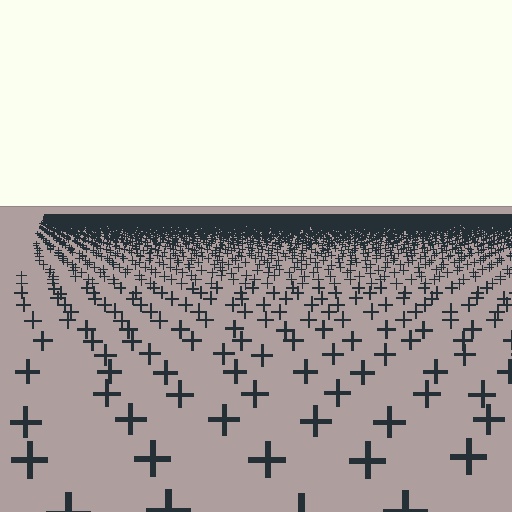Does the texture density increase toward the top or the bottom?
Density increases toward the top.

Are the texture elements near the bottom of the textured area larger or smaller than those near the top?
Larger. Near the bottom, elements are closer to the viewer and appear at a bigger on-screen size.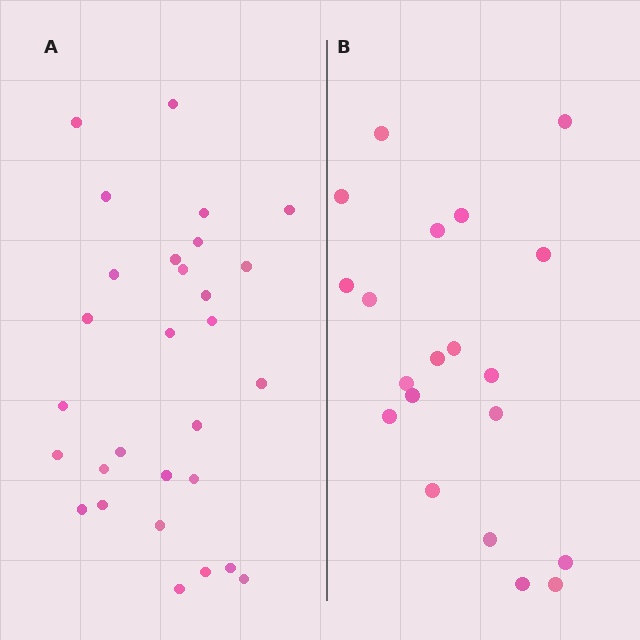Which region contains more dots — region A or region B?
Region A (the left region) has more dots.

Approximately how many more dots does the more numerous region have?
Region A has roughly 8 or so more dots than region B.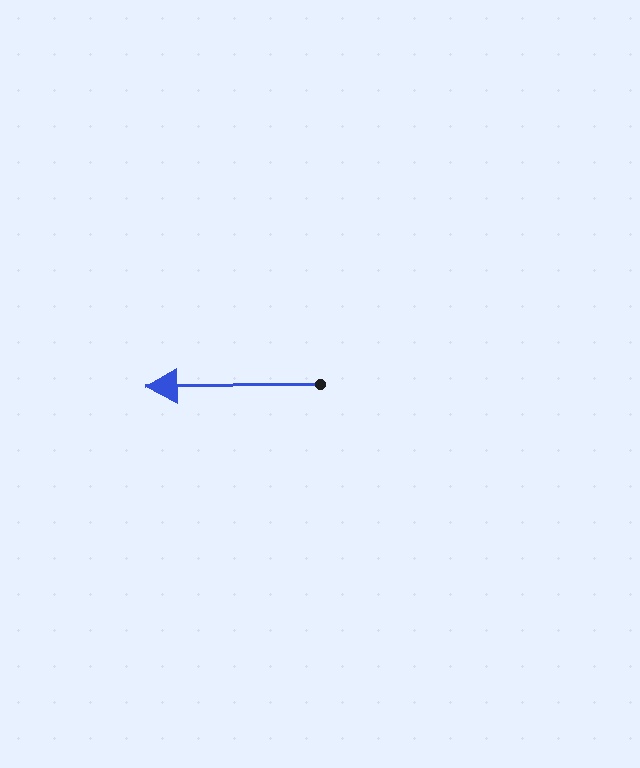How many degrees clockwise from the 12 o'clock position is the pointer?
Approximately 269 degrees.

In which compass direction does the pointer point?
West.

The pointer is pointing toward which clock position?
Roughly 9 o'clock.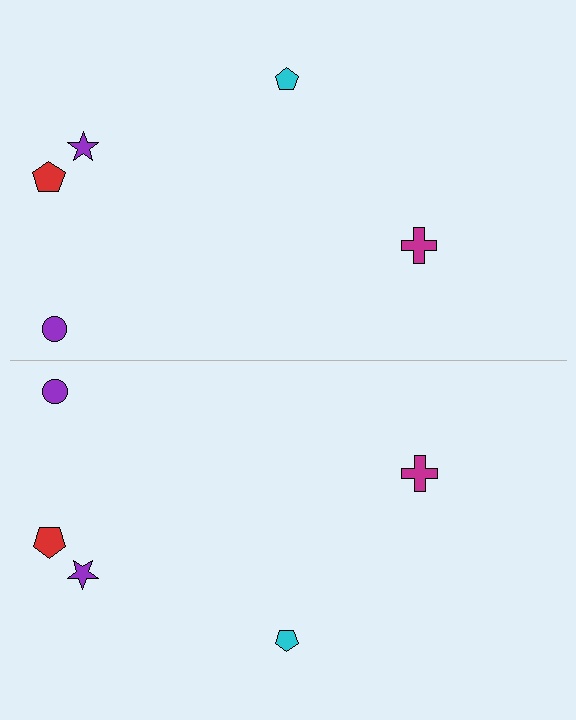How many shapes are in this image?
There are 10 shapes in this image.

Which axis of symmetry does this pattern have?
The pattern has a horizontal axis of symmetry running through the center of the image.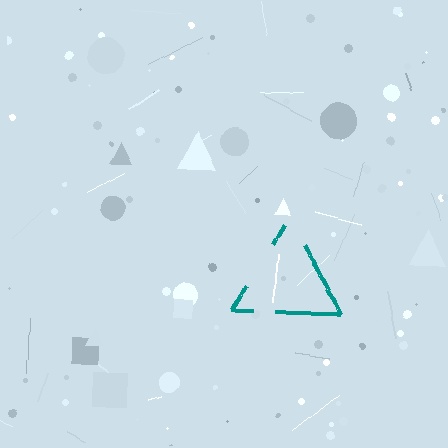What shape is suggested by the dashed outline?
The dashed outline suggests a triangle.